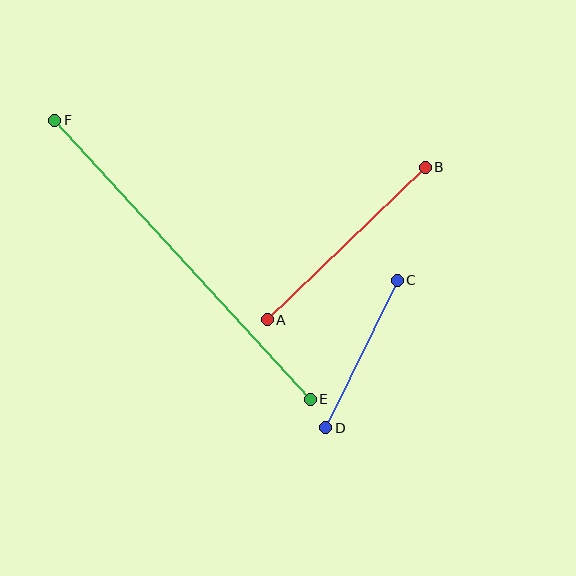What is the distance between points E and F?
The distance is approximately 378 pixels.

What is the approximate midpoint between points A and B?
The midpoint is at approximately (346, 243) pixels.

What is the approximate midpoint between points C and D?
The midpoint is at approximately (362, 354) pixels.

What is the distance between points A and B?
The distance is approximately 220 pixels.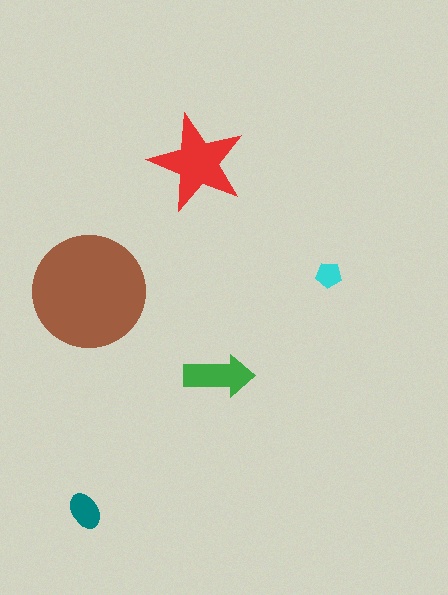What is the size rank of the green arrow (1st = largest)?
3rd.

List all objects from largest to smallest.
The brown circle, the red star, the green arrow, the teal ellipse, the cyan pentagon.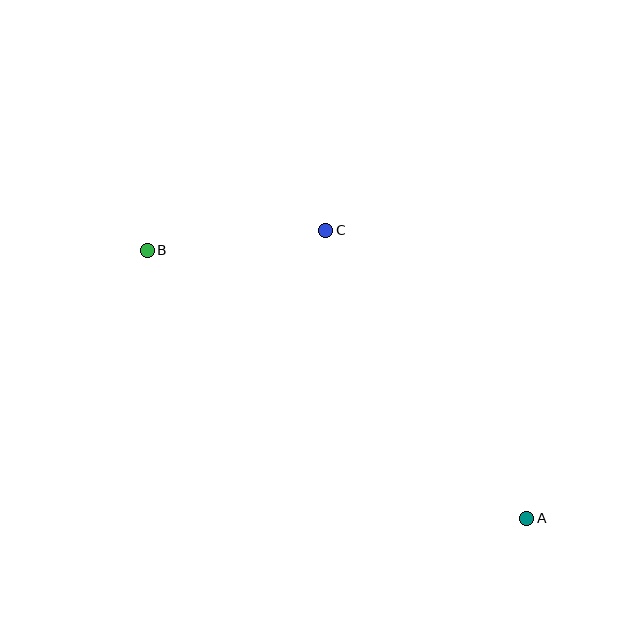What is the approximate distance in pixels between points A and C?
The distance between A and C is approximately 351 pixels.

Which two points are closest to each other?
Points B and C are closest to each other.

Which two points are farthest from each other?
Points A and B are farthest from each other.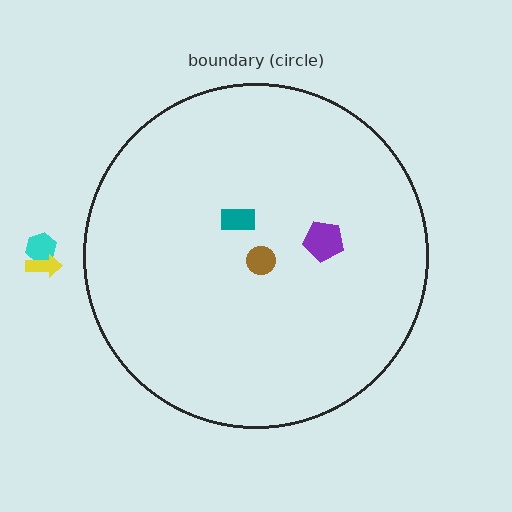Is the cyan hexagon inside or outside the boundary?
Outside.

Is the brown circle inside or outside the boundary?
Inside.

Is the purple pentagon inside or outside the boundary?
Inside.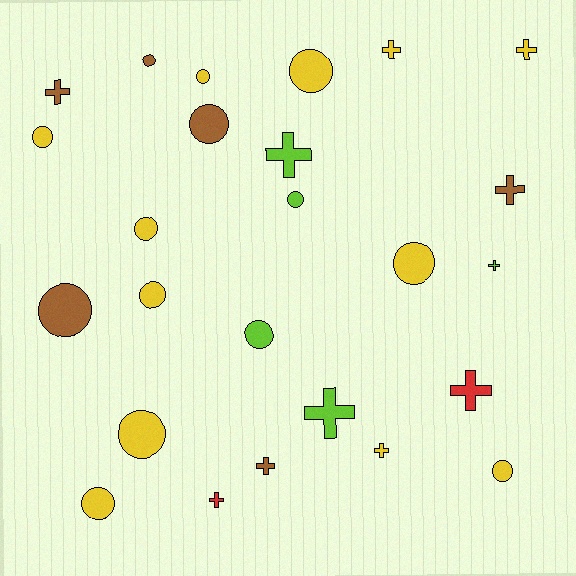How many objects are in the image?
There are 25 objects.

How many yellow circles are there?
There are 9 yellow circles.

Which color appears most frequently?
Yellow, with 12 objects.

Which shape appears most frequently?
Circle, with 14 objects.